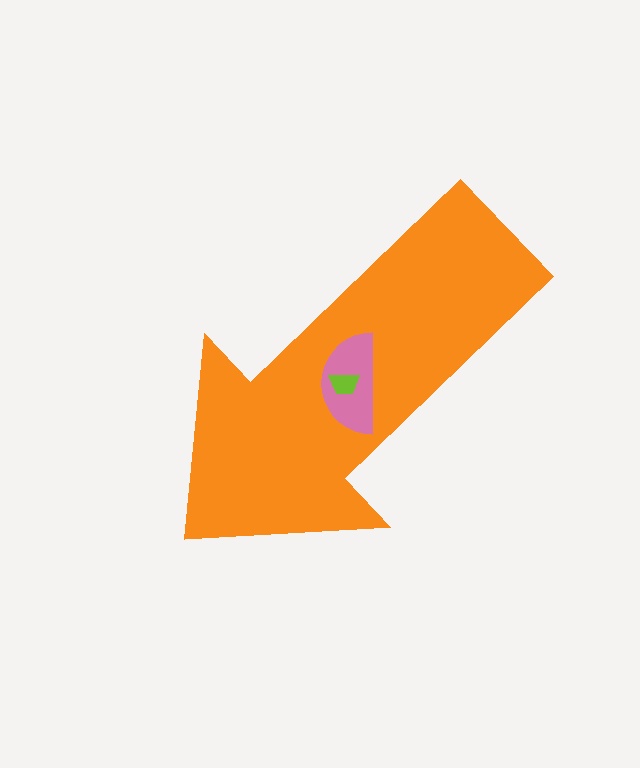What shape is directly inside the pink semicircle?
The lime trapezoid.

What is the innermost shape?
The lime trapezoid.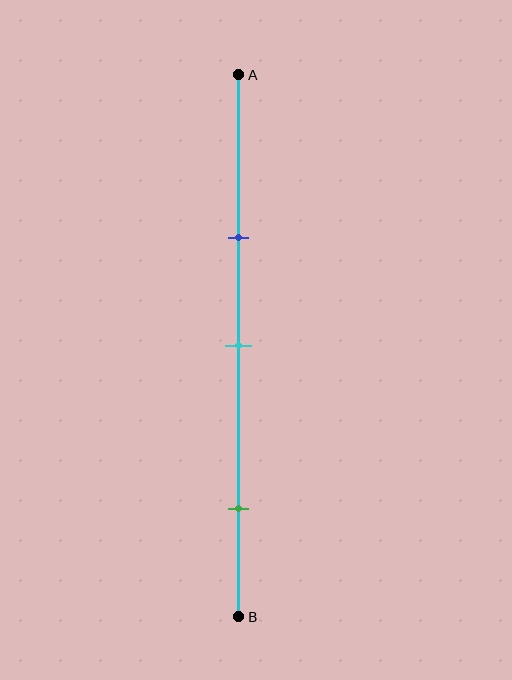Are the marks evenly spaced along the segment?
No, the marks are not evenly spaced.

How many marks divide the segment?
There are 3 marks dividing the segment.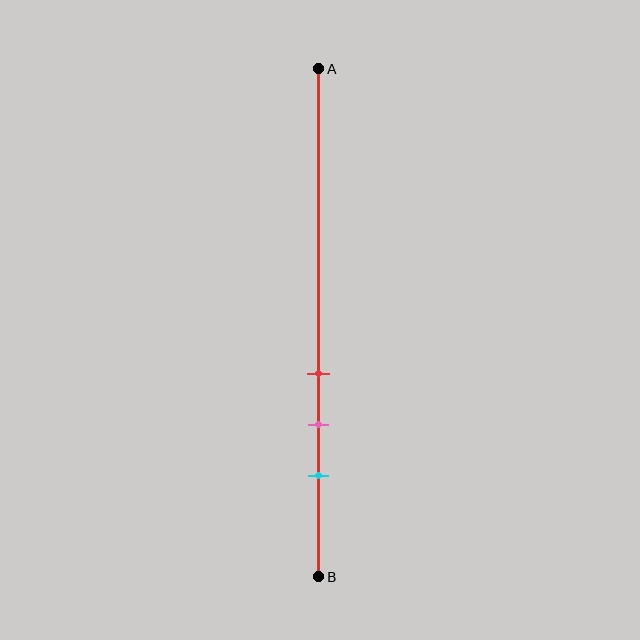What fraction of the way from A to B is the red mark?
The red mark is approximately 60% (0.6) of the way from A to B.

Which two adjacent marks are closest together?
The red and pink marks are the closest adjacent pair.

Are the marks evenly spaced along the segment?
Yes, the marks are approximately evenly spaced.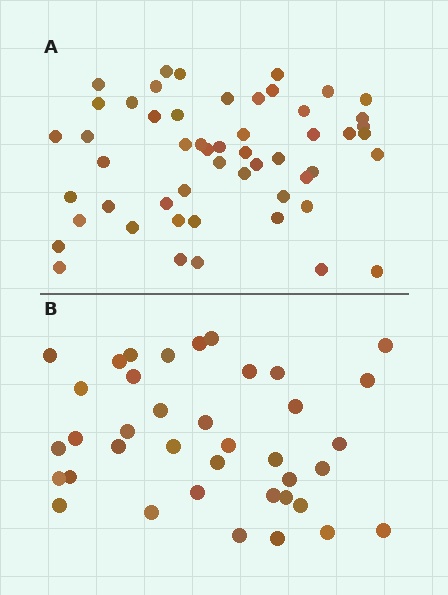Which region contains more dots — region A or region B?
Region A (the top region) has more dots.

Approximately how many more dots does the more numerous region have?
Region A has approximately 15 more dots than region B.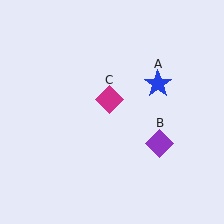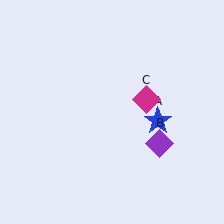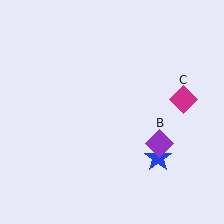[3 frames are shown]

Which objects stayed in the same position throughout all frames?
Purple diamond (object B) remained stationary.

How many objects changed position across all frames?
2 objects changed position: blue star (object A), magenta diamond (object C).